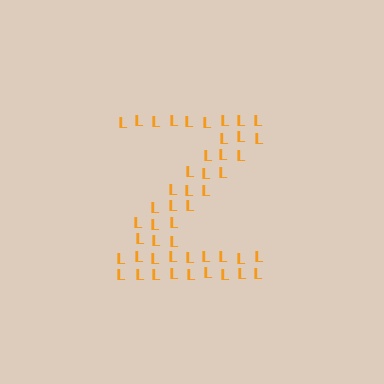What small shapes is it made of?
It is made of small letter L's.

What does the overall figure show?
The overall figure shows the letter Z.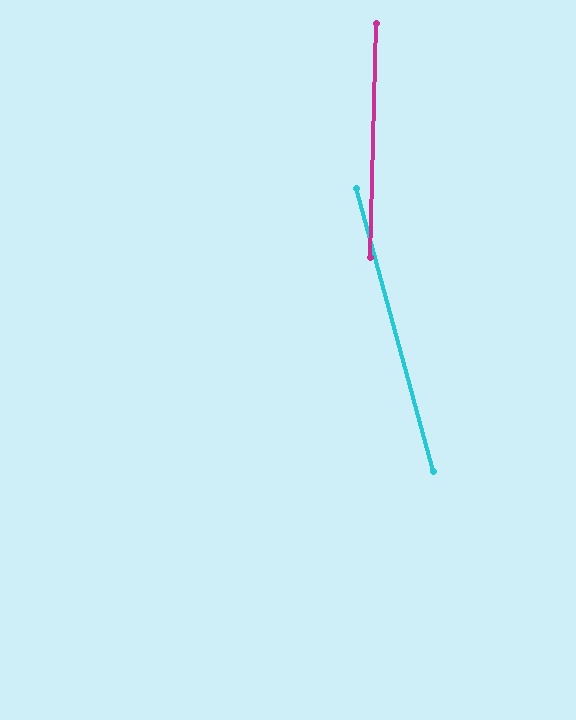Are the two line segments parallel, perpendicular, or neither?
Neither parallel nor perpendicular — they differ by about 17°.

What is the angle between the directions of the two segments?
Approximately 17 degrees.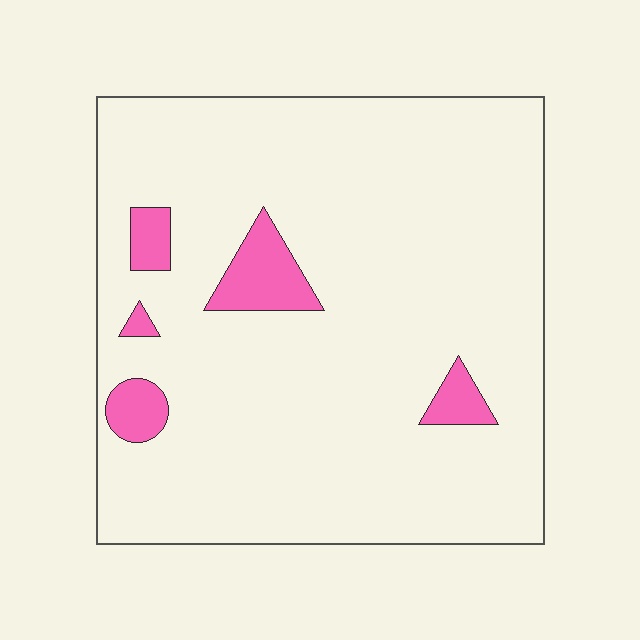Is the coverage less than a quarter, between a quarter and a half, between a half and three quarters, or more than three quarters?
Less than a quarter.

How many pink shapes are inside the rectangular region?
5.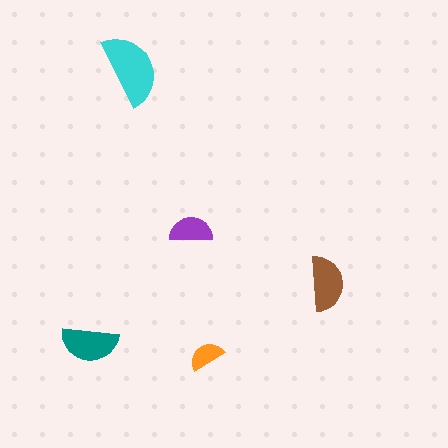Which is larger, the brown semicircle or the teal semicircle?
The teal one.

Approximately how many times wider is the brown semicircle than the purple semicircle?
About 1.5 times wider.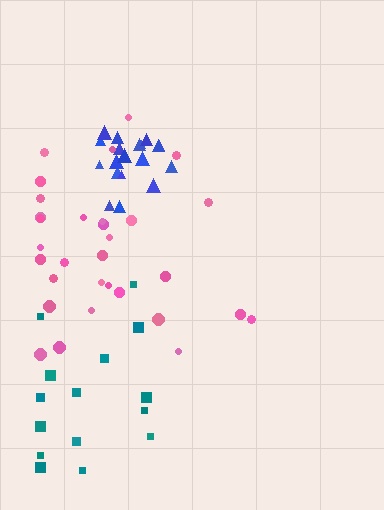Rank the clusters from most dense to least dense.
blue, pink, teal.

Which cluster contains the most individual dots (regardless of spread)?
Pink (31).